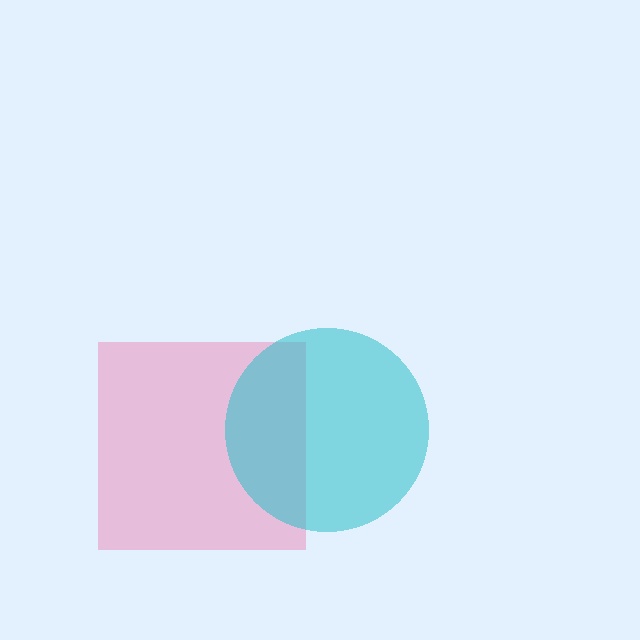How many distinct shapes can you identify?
There are 2 distinct shapes: a pink square, a cyan circle.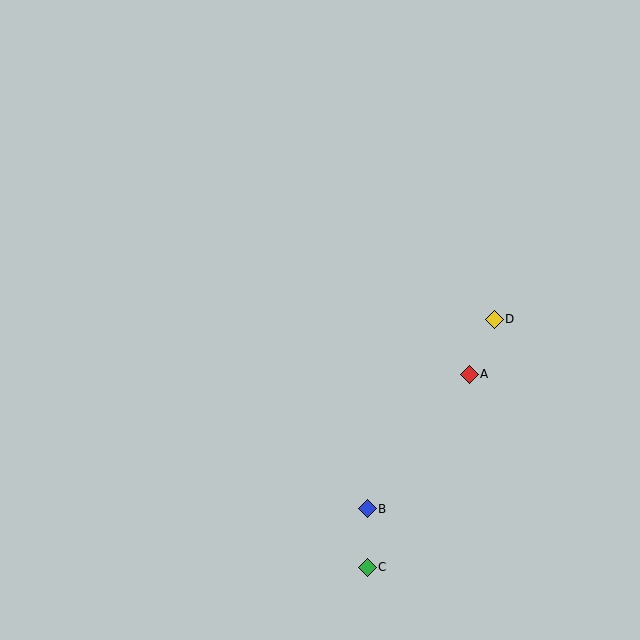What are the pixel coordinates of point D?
Point D is at (494, 319).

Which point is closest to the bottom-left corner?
Point C is closest to the bottom-left corner.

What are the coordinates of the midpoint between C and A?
The midpoint between C and A is at (418, 471).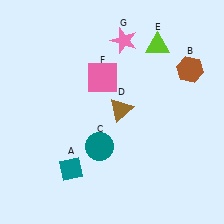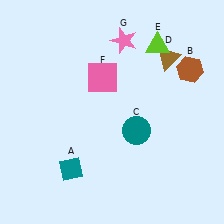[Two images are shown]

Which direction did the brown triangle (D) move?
The brown triangle (D) moved up.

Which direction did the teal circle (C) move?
The teal circle (C) moved right.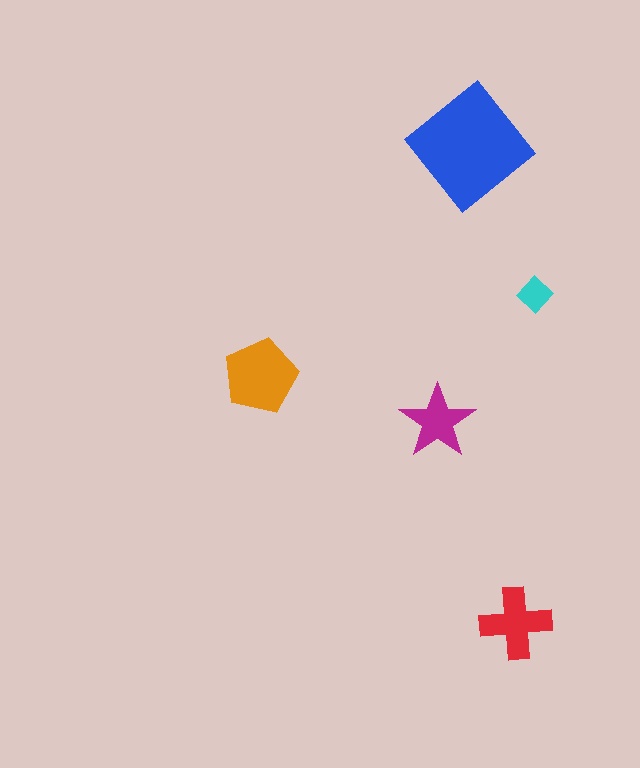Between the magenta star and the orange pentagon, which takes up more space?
The orange pentagon.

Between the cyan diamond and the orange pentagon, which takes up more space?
The orange pentagon.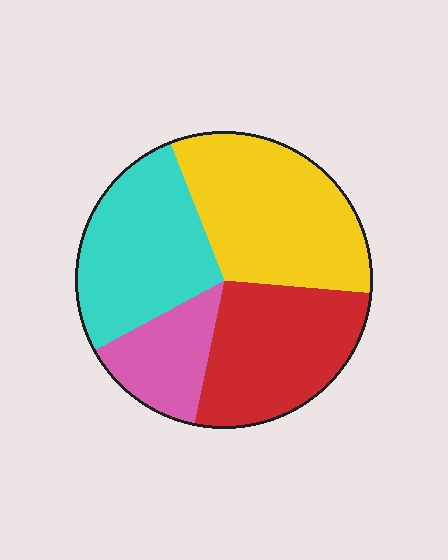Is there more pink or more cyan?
Cyan.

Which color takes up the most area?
Yellow, at roughly 30%.